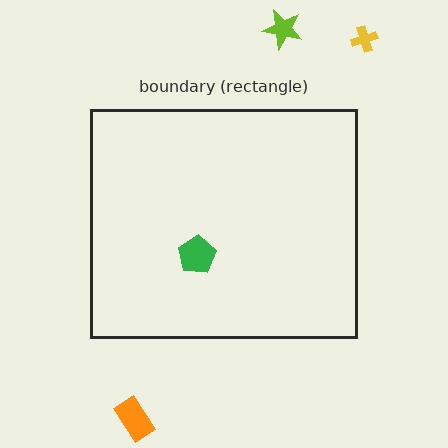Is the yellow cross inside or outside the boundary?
Outside.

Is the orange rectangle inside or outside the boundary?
Outside.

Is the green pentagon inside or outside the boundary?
Inside.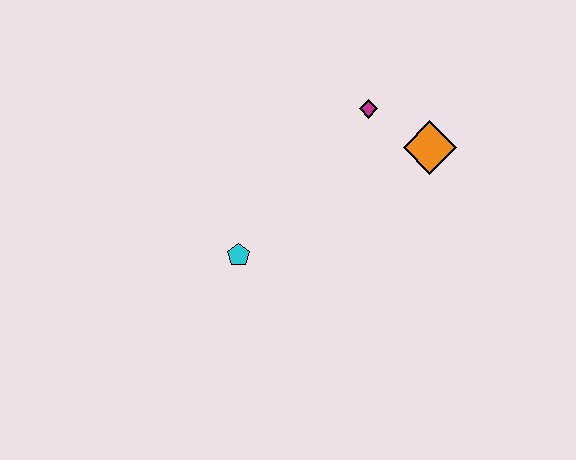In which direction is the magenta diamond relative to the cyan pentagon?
The magenta diamond is above the cyan pentagon.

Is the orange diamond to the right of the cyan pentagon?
Yes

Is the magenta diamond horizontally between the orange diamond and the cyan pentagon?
Yes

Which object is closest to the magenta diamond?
The orange diamond is closest to the magenta diamond.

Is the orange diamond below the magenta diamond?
Yes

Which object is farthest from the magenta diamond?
The cyan pentagon is farthest from the magenta diamond.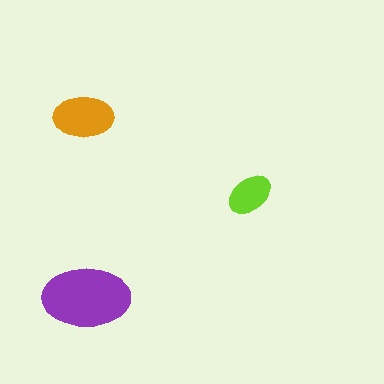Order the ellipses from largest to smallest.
the purple one, the orange one, the lime one.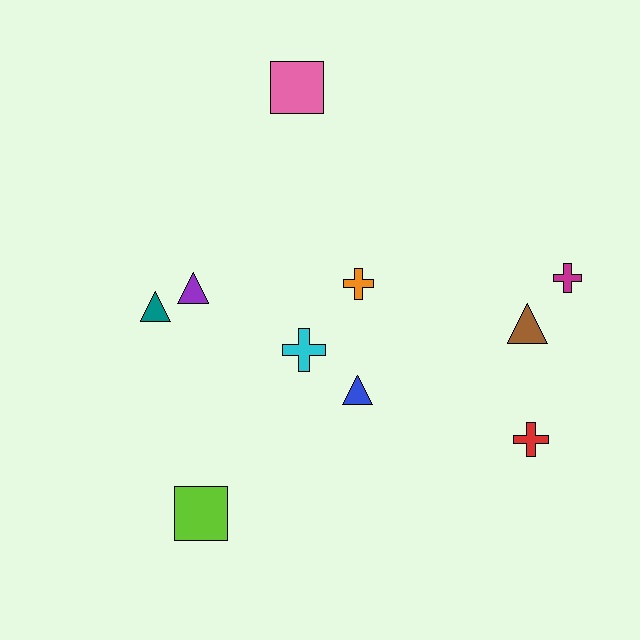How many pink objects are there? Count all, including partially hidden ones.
There is 1 pink object.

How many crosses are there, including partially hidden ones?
There are 4 crosses.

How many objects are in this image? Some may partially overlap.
There are 10 objects.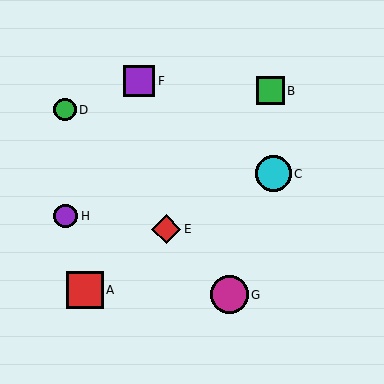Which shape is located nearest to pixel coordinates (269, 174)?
The cyan circle (labeled C) at (273, 174) is nearest to that location.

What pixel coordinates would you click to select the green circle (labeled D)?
Click at (65, 110) to select the green circle D.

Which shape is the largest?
The magenta circle (labeled G) is the largest.